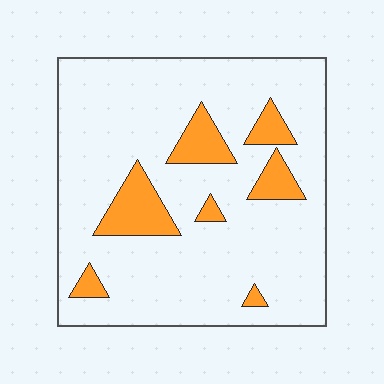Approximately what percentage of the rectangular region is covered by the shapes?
Approximately 15%.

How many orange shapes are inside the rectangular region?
7.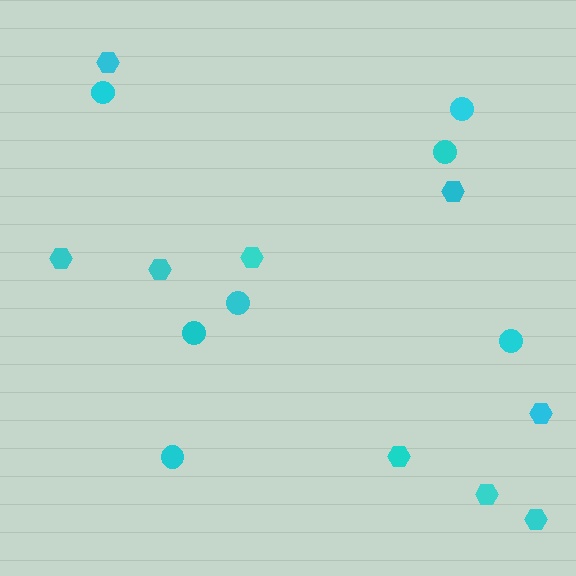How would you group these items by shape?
There are 2 groups: one group of circles (7) and one group of hexagons (9).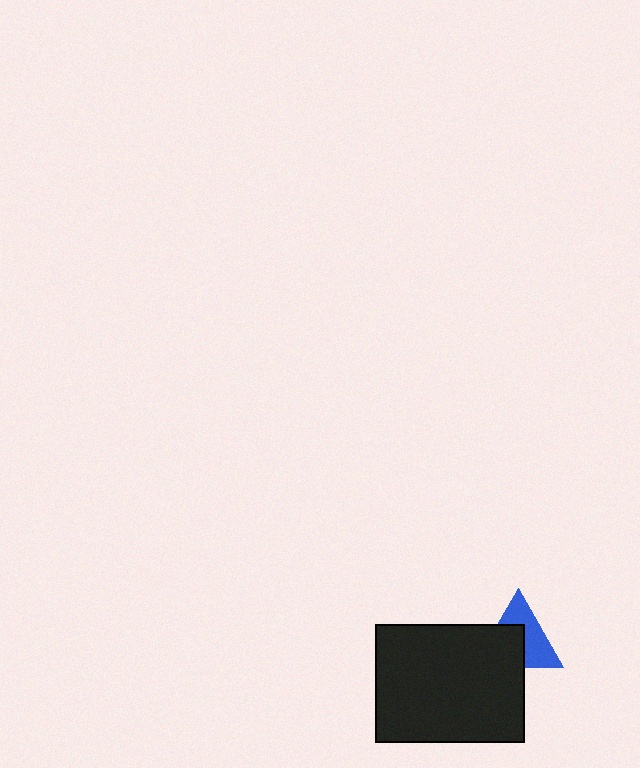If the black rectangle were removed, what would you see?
You would see the complete blue triangle.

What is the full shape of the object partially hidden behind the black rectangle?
The partially hidden object is a blue triangle.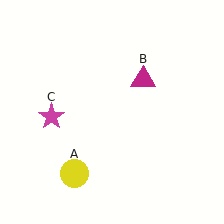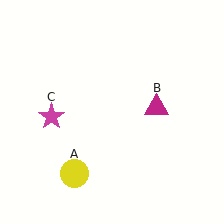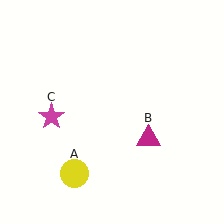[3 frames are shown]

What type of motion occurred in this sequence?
The magenta triangle (object B) rotated clockwise around the center of the scene.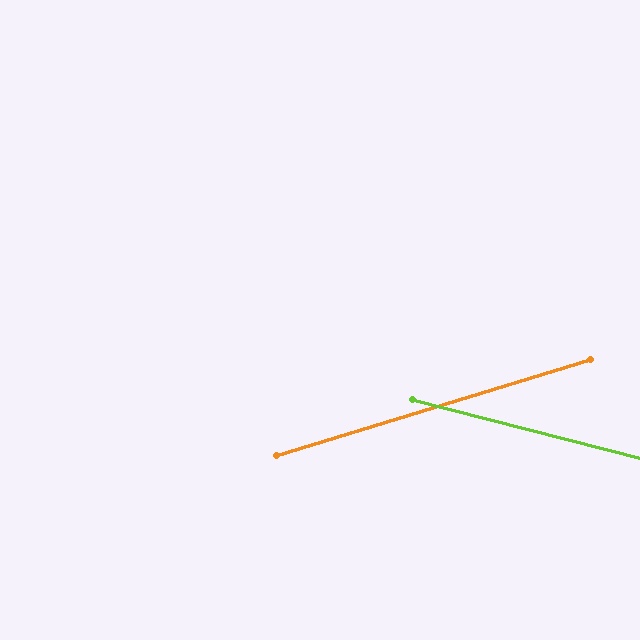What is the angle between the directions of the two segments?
Approximately 31 degrees.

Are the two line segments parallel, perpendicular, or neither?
Neither parallel nor perpendicular — they differ by about 31°.